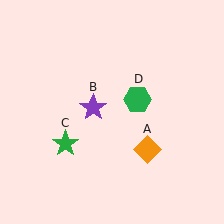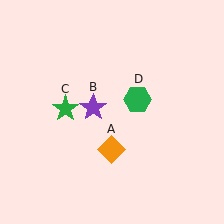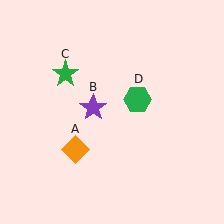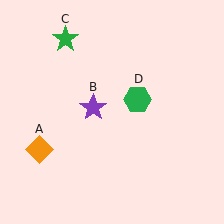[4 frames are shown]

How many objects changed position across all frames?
2 objects changed position: orange diamond (object A), green star (object C).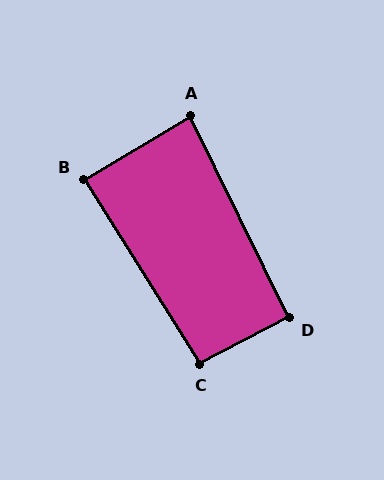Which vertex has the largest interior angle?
C, at approximately 95 degrees.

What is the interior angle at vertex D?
Approximately 92 degrees (approximately right).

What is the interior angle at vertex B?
Approximately 88 degrees (approximately right).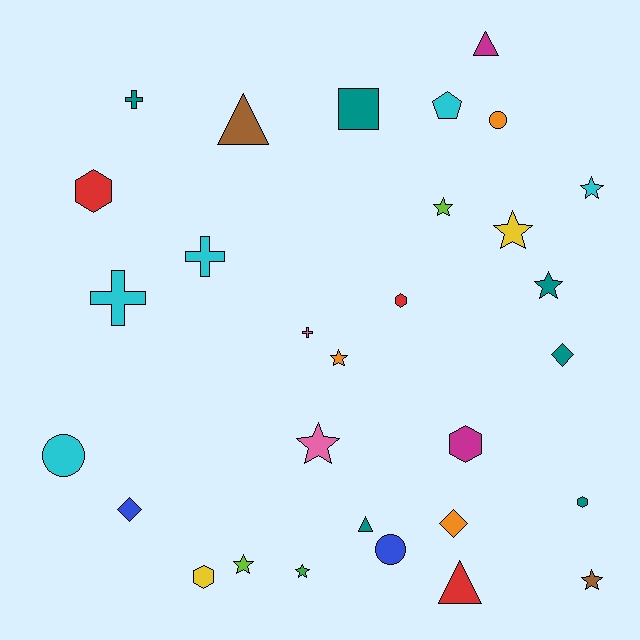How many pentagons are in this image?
There is 1 pentagon.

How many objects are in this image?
There are 30 objects.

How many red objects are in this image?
There are 3 red objects.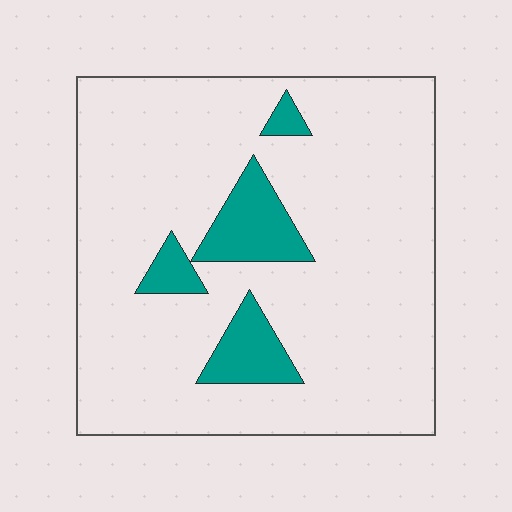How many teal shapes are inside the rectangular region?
4.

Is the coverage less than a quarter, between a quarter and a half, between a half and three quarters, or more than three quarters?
Less than a quarter.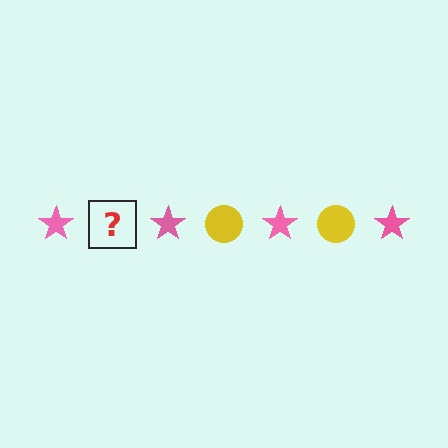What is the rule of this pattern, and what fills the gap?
The rule is that the pattern alternates between pink star and yellow circle. The gap should be filled with a yellow circle.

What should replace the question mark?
The question mark should be replaced with a yellow circle.